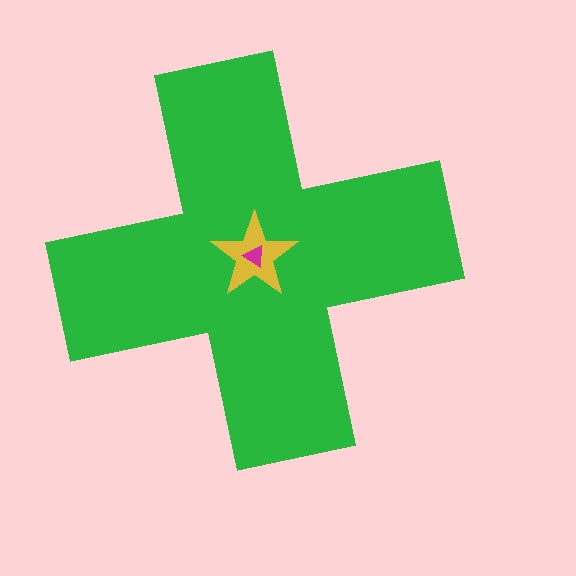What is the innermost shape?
The magenta triangle.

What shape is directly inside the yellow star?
The magenta triangle.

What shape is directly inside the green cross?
The yellow star.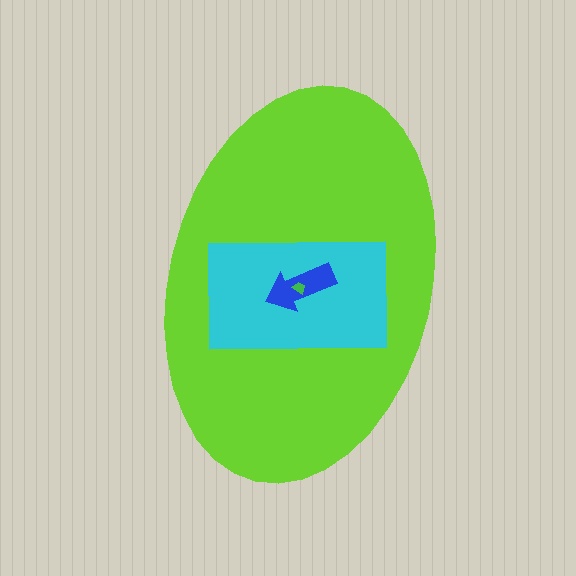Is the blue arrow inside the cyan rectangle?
Yes.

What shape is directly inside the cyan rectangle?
The blue arrow.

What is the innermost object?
The green trapezoid.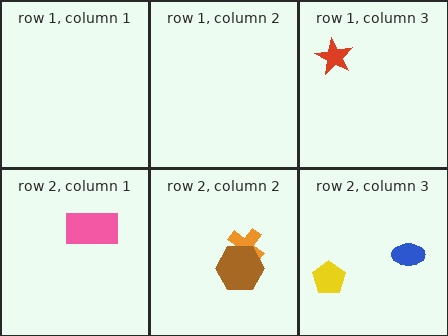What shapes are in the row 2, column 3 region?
The yellow pentagon, the blue ellipse.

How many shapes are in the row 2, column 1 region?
1.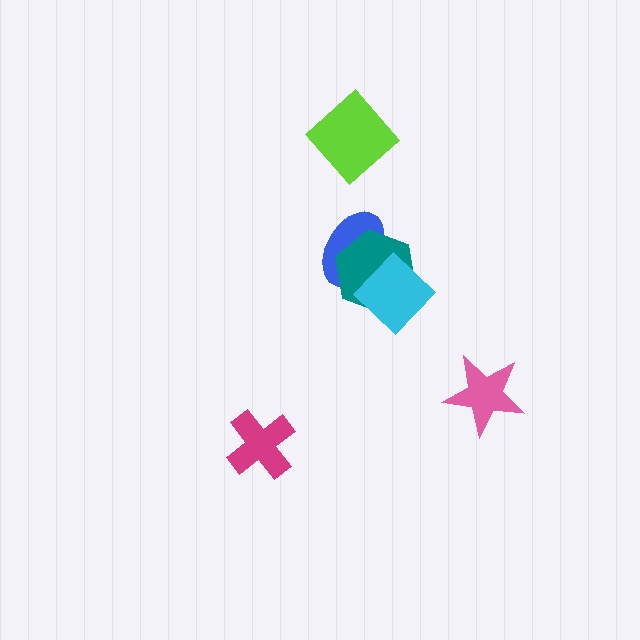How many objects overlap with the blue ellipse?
2 objects overlap with the blue ellipse.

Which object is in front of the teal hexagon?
The cyan diamond is in front of the teal hexagon.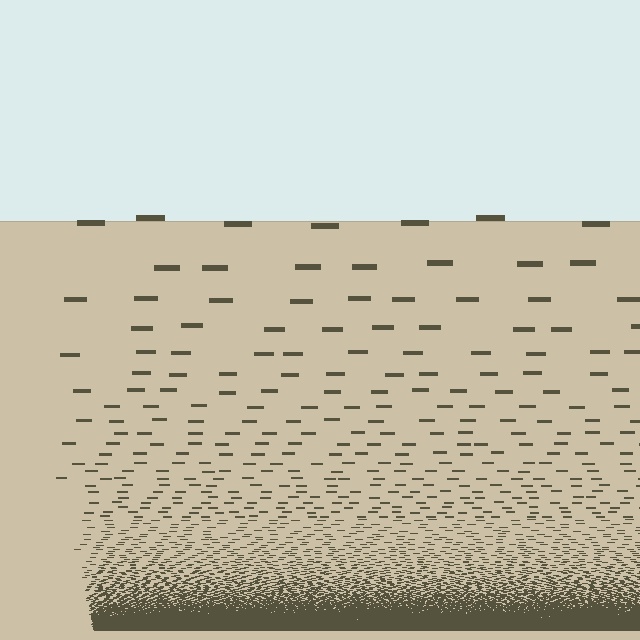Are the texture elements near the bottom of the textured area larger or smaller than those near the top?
Smaller. The gradient is inverted — elements near the bottom are smaller and denser.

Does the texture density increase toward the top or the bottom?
Density increases toward the bottom.